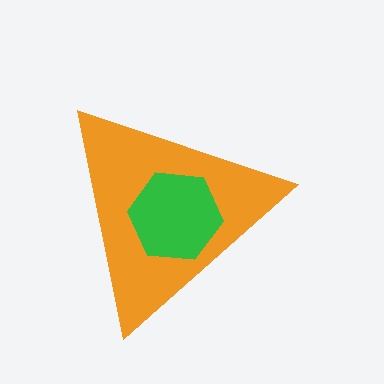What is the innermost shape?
The green hexagon.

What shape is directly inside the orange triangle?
The green hexagon.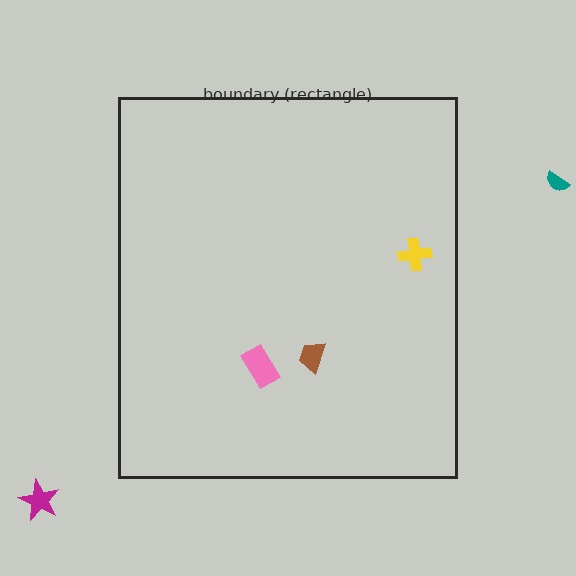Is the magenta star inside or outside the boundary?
Outside.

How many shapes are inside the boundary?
3 inside, 2 outside.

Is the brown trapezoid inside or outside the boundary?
Inside.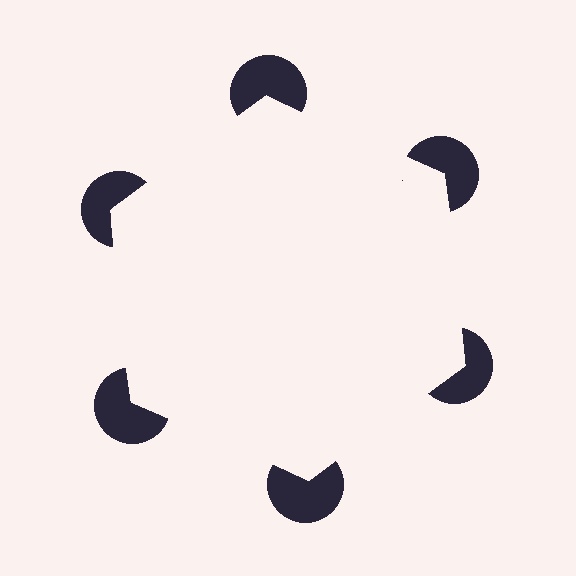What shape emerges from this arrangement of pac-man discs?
An illusory hexagon — its edges are inferred from the aligned wedge cuts in the pac-man discs, not physically drawn.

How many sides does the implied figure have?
6 sides.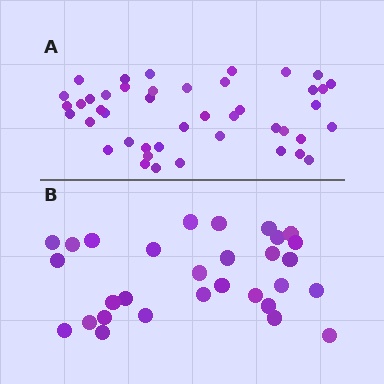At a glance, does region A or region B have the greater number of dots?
Region A (the top region) has more dots.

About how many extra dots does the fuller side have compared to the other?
Region A has approximately 15 more dots than region B.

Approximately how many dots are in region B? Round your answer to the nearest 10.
About 30 dots.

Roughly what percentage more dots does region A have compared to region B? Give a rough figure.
About 45% more.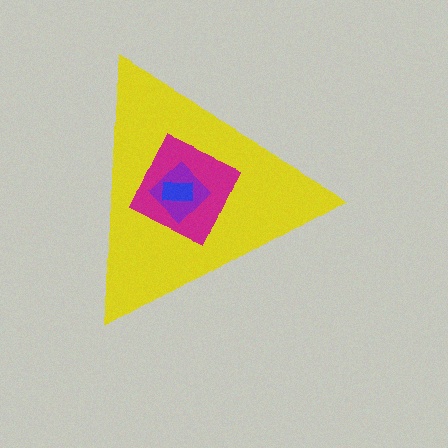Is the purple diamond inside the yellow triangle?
Yes.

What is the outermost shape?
The yellow triangle.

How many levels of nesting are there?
4.